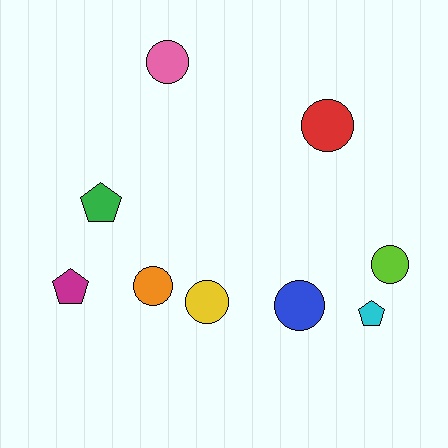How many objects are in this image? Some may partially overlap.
There are 9 objects.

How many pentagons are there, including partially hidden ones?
There are 3 pentagons.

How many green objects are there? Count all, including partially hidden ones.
There is 1 green object.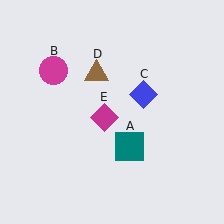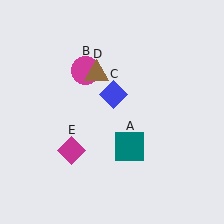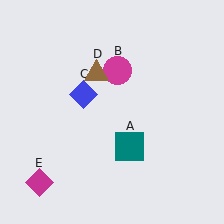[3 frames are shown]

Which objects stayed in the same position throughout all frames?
Teal square (object A) and brown triangle (object D) remained stationary.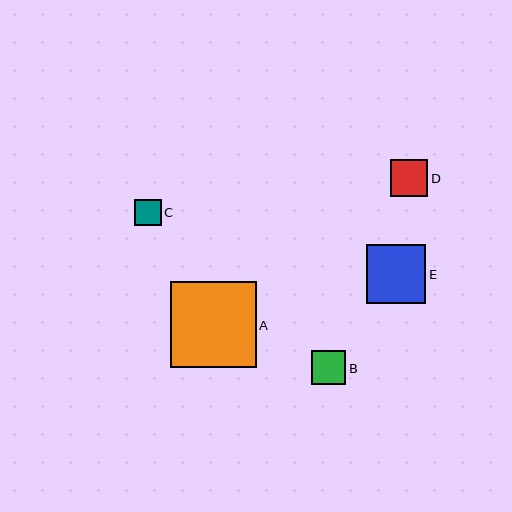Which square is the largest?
Square A is the largest with a size of approximately 86 pixels.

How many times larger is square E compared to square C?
Square E is approximately 2.2 times the size of square C.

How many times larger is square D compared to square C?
Square D is approximately 1.4 times the size of square C.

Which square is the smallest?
Square C is the smallest with a size of approximately 26 pixels.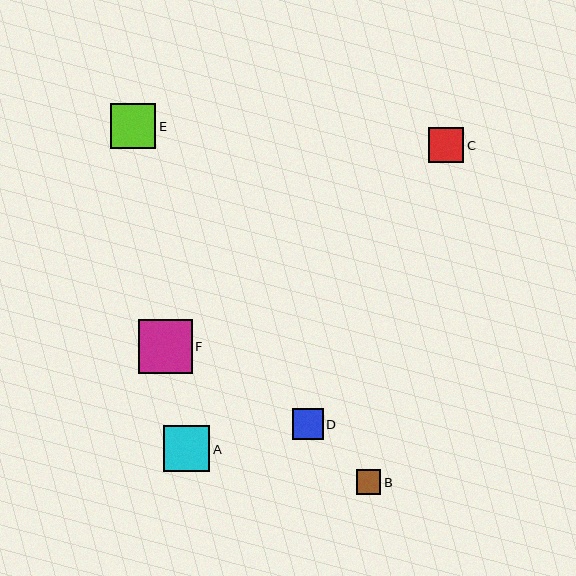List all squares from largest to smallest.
From largest to smallest: F, A, E, C, D, B.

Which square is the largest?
Square F is the largest with a size of approximately 54 pixels.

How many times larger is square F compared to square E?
Square F is approximately 1.2 times the size of square E.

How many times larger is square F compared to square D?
Square F is approximately 1.7 times the size of square D.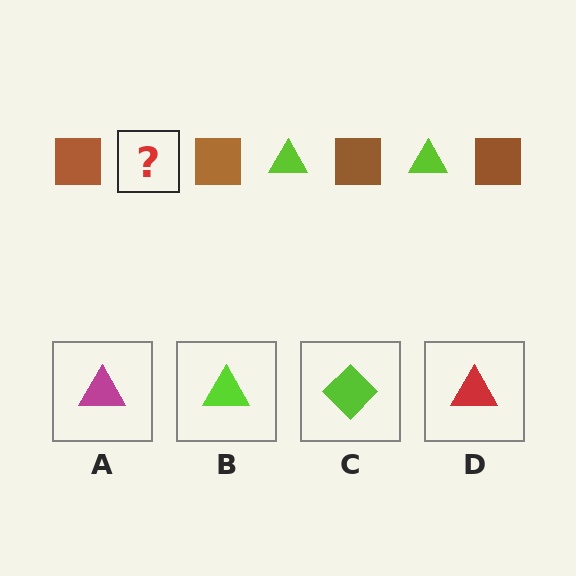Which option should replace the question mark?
Option B.